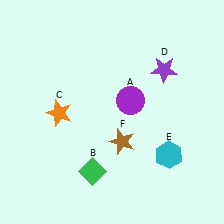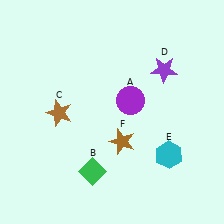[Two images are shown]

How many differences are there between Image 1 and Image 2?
There is 1 difference between the two images.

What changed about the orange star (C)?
In Image 1, C is orange. In Image 2, it changed to brown.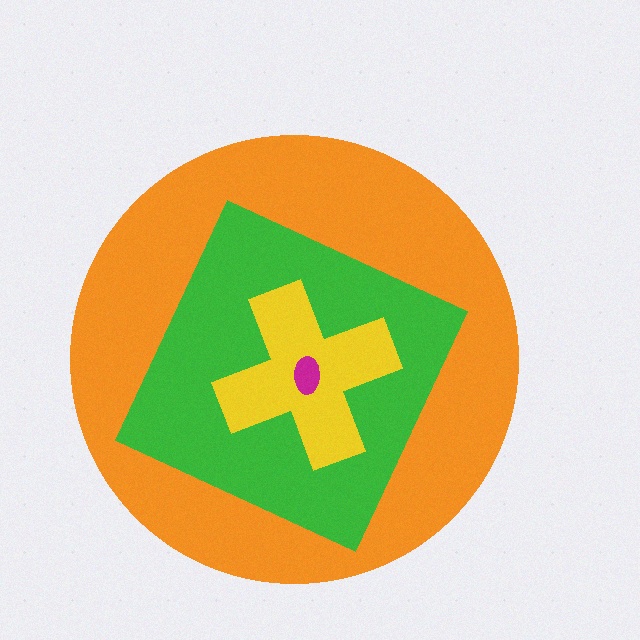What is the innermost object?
The magenta ellipse.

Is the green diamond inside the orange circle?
Yes.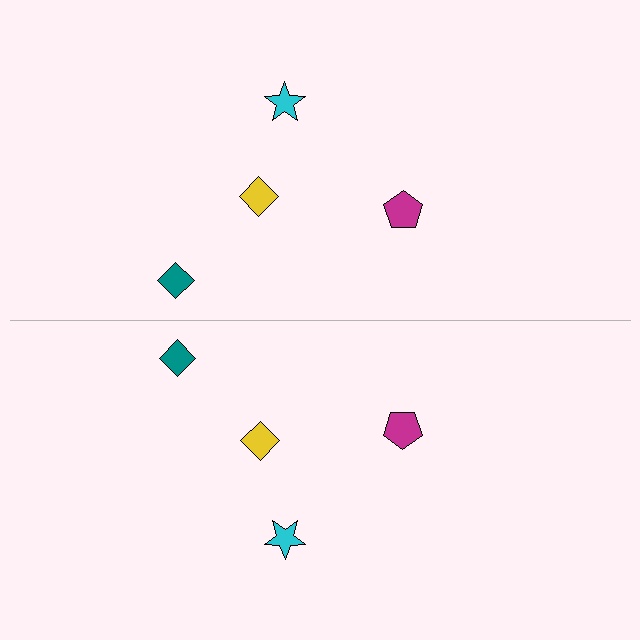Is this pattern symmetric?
Yes, this pattern has bilateral (reflection) symmetry.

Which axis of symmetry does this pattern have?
The pattern has a horizontal axis of symmetry running through the center of the image.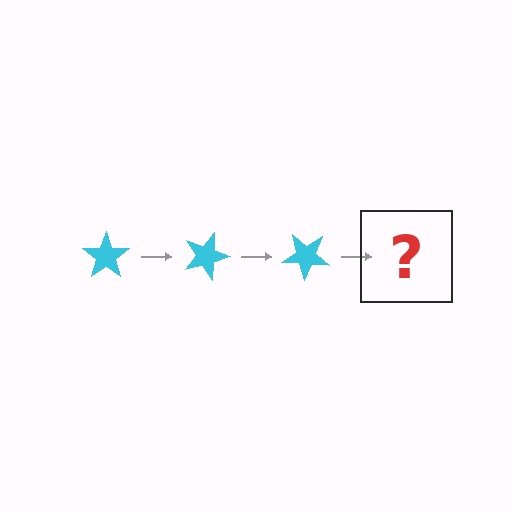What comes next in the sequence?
The next element should be a cyan star rotated 60 degrees.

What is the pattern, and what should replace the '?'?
The pattern is that the star rotates 20 degrees each step. The '?' should be a cyan star rotated 60 degrees.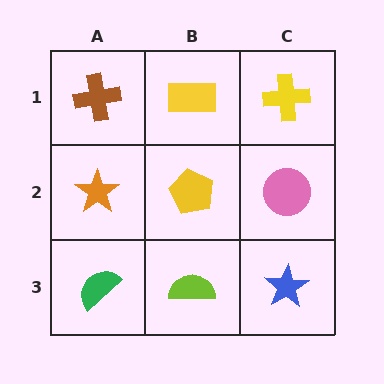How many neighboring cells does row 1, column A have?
2.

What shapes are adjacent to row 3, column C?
A pink circle (row 2, column C), a lime semicircle (row 3, column B).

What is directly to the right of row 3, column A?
A lime semicircle.